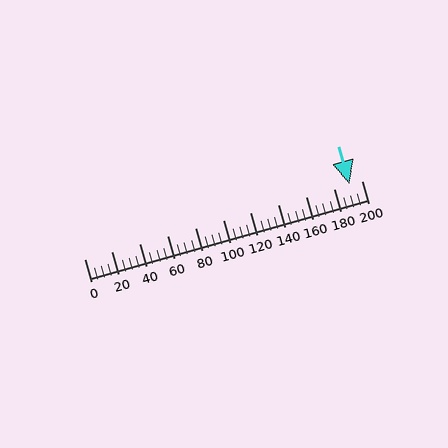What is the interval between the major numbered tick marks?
The major tick marks are spaced 20 units apart.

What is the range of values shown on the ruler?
The ruler shows values from 0 to 200.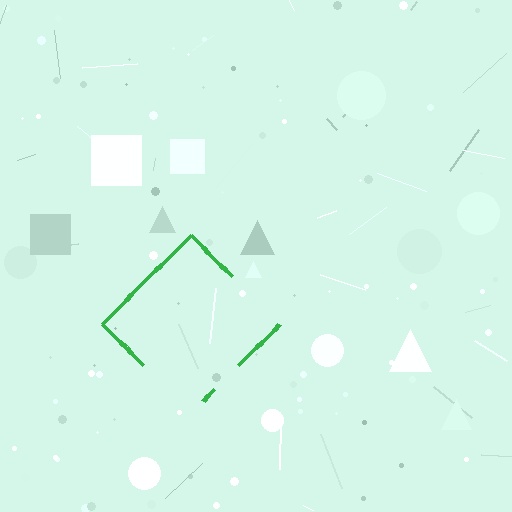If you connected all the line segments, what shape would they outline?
They would outline a diamond.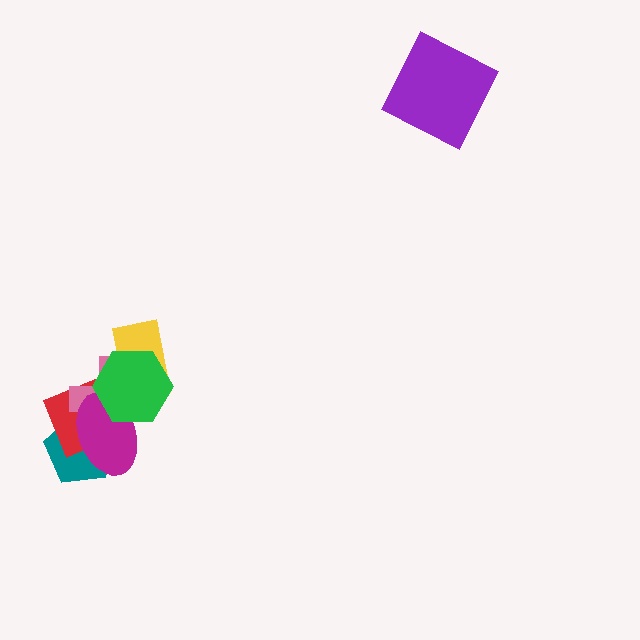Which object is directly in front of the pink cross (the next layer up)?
The magenta ellipse is directly in front of the pink cross.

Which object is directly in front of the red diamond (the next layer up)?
The pink cross is directly in front of the red diamond.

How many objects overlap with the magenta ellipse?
4 objects overlap with the magenta ellipse.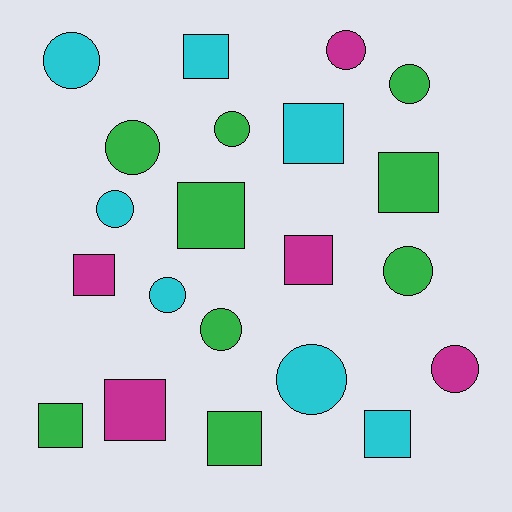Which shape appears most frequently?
Circle, with 11 objects.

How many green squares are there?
There are 4 green squares.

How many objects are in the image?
There are 21 objects.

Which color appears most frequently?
Green, with 9 objects.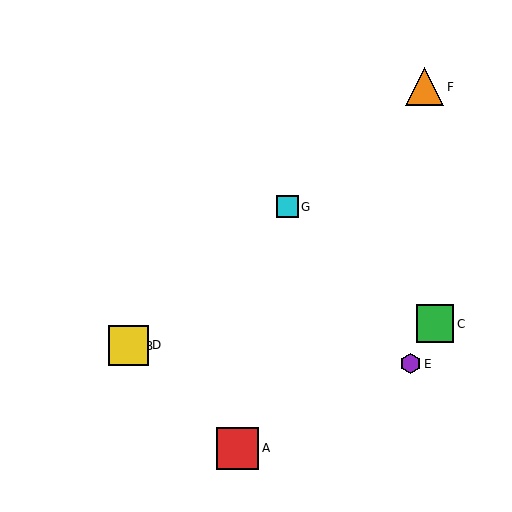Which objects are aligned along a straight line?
Objects B, D, F, G are aligned along a straight line.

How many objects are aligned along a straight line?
4 objects (B, D, F, G) are aligned along a straight line.